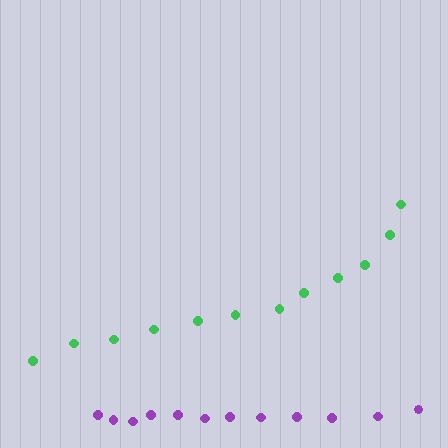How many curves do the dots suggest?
There are 2 distinct paths.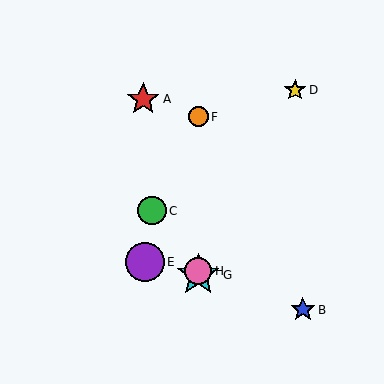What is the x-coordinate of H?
Object H is at x≈198.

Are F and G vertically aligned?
Yes, both are at x≈198.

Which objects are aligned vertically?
Objects F, G, H are aligned vertically.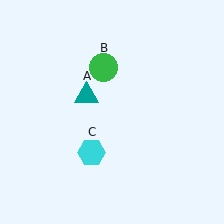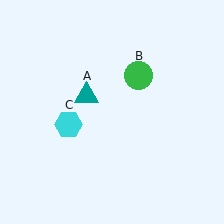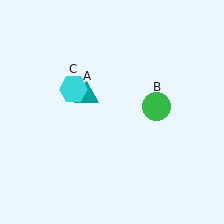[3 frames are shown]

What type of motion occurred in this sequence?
The green circle (object B), cyan hexagon (object C) rotated clockwise around the center of the scene.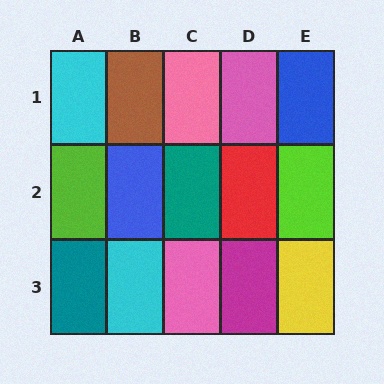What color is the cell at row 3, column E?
Yellow.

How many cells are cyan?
2 cells are cyan.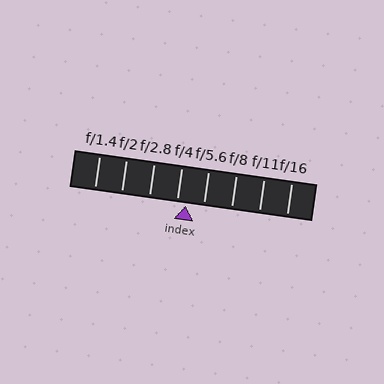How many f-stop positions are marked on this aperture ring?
There are 8 f-stop positions marked.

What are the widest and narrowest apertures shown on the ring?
The widest aperture shown is f/1.4 and the narrowest is f/16.